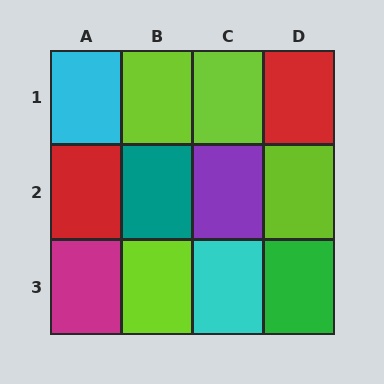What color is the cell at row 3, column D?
Green.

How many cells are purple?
1 cell is purple.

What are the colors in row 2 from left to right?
Red, teal, purple, lime.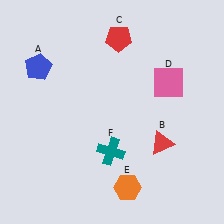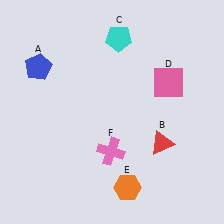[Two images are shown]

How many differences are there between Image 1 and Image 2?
There are 2 differences between the two images.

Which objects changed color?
C changed from red to cyan. F changed from teal to pink.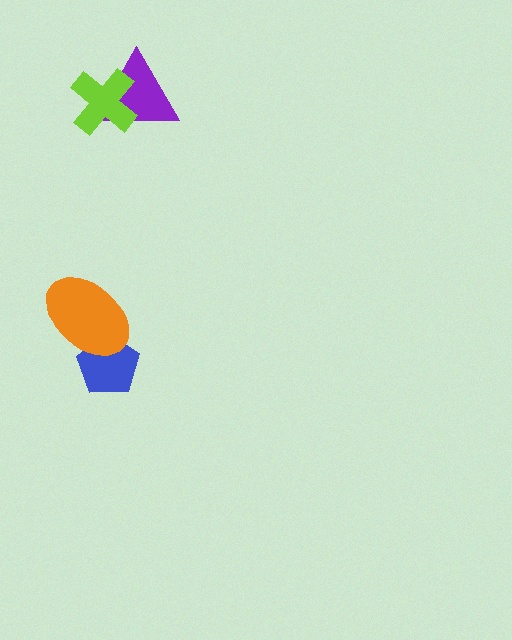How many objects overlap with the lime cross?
1 object overlaps with the lime cross.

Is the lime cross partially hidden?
No, no other shape covers it.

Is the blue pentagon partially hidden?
Yes, it is partially covered by another shape.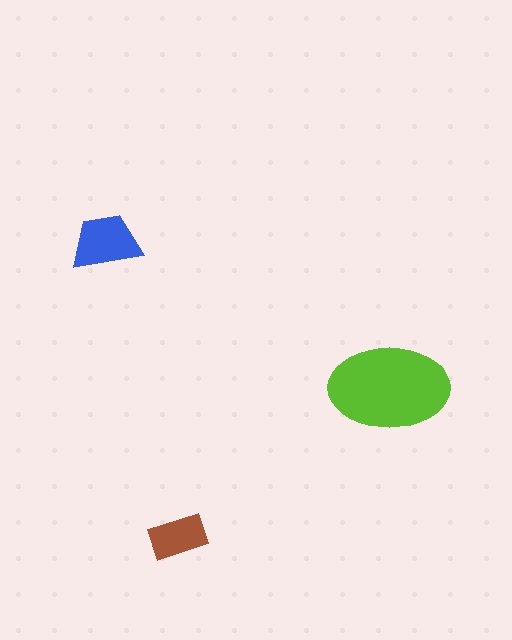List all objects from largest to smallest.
The lime ellipse, the blue trapezoid, the brown rectangle.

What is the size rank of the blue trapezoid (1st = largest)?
2nd.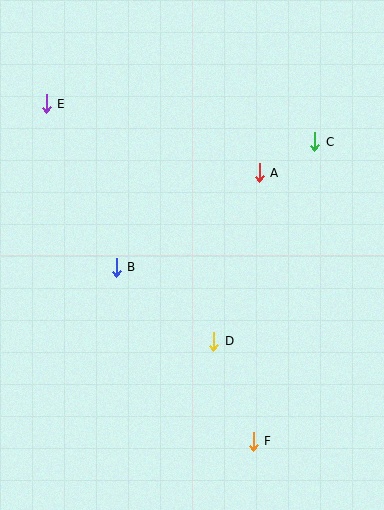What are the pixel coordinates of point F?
Point F is at (253, 441).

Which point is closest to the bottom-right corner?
Point F is closest to the bottom-right corner.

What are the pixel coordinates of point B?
Point B is at (116, 267).